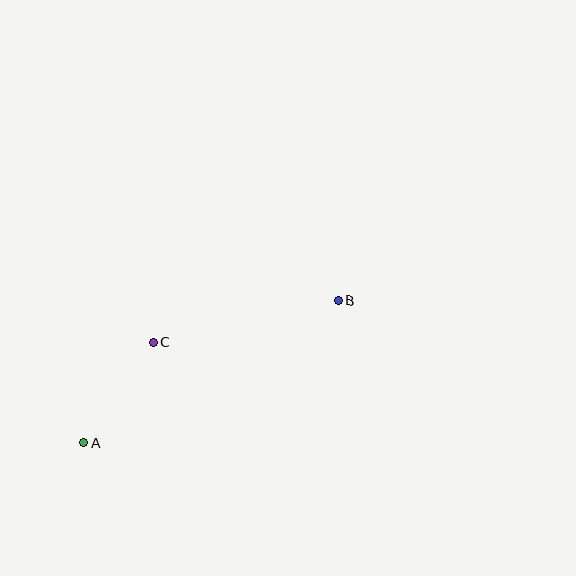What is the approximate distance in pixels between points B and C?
The distance between B and C is approximately 190 pixels.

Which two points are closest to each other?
Points A and C are closest to each other.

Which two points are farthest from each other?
Points A and B are farthest from each other.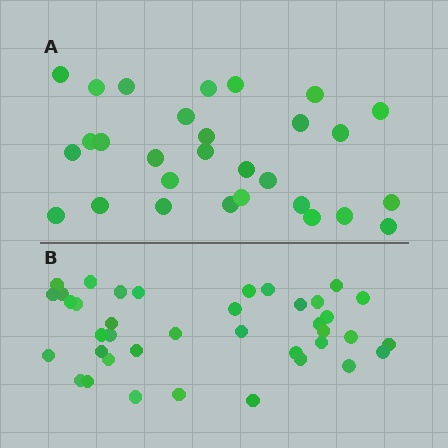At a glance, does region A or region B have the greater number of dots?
Region B (the bottom region) has more dots.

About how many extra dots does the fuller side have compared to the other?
Region B has roughly 10 or so more dots than region A.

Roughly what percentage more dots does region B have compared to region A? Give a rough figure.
About 35% more.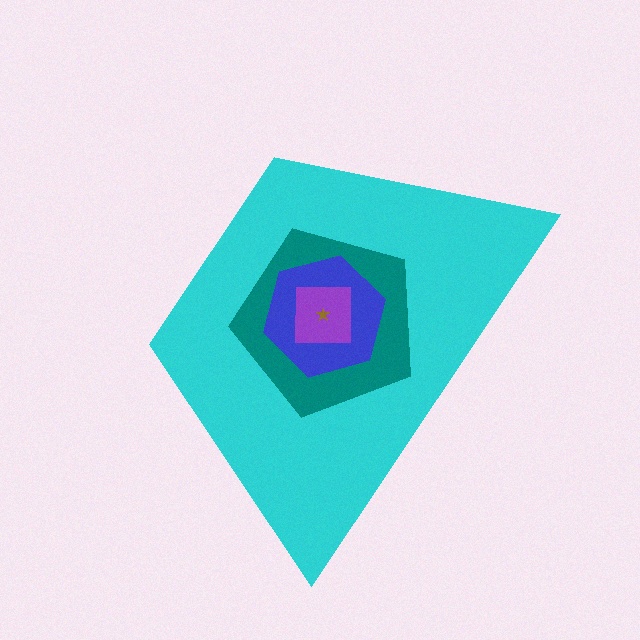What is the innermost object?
The brown star.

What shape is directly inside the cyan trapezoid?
The teal pentagon.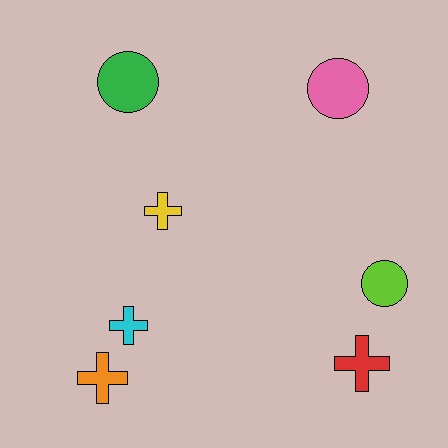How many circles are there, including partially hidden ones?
There are 3 circles.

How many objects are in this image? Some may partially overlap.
There are 7 objects.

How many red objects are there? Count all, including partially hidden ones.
There is 1 red object.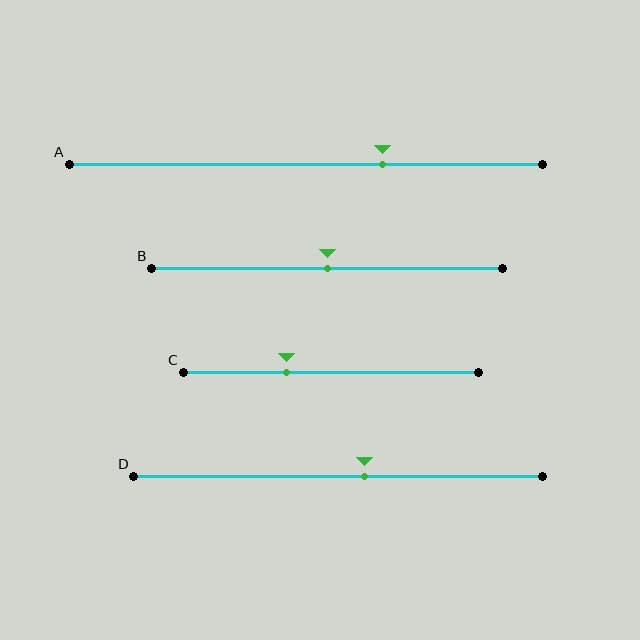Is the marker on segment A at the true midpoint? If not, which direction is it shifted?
No, the marker on segment A is shifted to the right by about 16% of the segment length.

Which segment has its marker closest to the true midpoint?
Segment B has its marker closest to the true midpoint.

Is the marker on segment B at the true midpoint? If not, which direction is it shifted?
Yes, the marker on segment B is at the true midpoint.